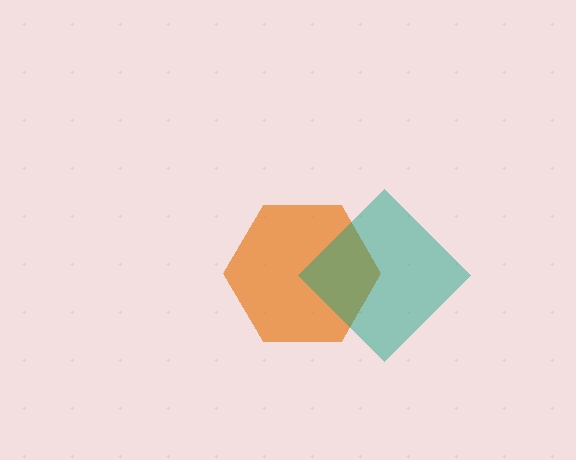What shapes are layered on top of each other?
The layered shapes are: an orange hexagon, a teal diamond.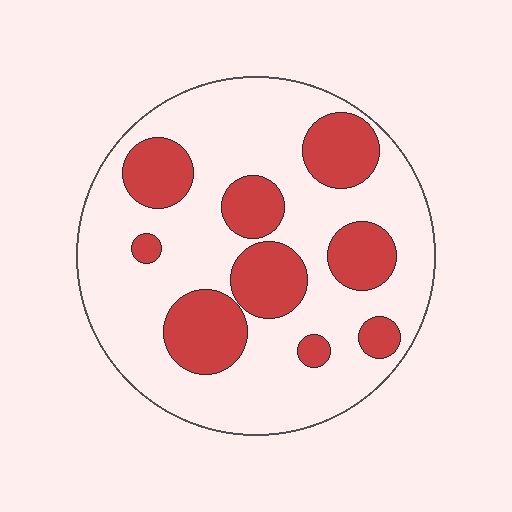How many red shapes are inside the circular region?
9.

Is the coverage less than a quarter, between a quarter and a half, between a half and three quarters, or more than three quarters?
Between a quarter and a half.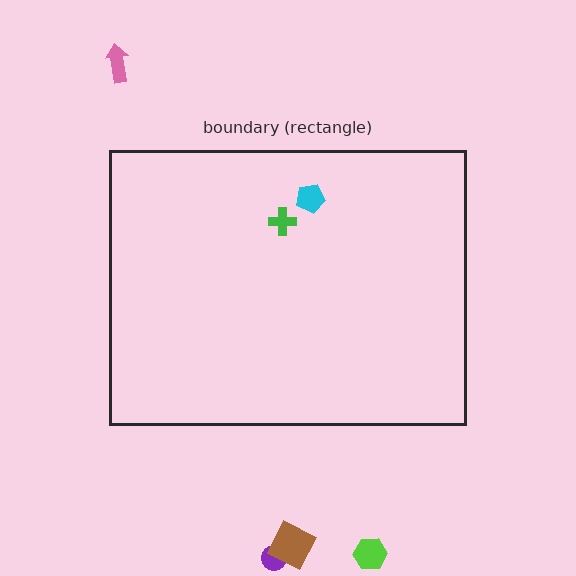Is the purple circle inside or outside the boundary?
Outside.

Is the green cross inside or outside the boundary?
Inside.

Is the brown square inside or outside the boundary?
Outside.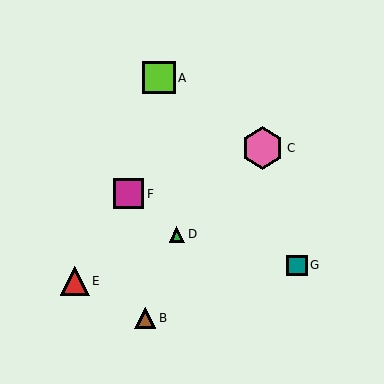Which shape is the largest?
The pink hexagon (labeled C) is the largest.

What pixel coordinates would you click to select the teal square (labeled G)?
Click at (297, 265) to select the teal square G.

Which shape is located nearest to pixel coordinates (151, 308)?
The brown triangle (labeled B) at (145, 318) is nearest to that location.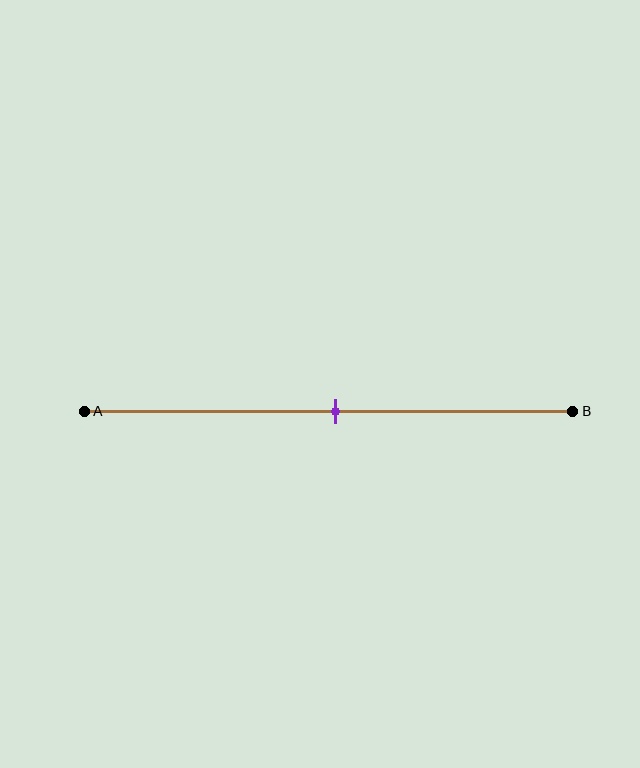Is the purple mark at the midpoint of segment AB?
Yes, the mark is approximately at the midpoint.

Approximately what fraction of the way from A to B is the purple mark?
The purple mark is approximately 50% of the way from A to B.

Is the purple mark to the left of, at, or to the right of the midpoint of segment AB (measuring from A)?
The purple mark is approximately at the midpoint of segment AB.